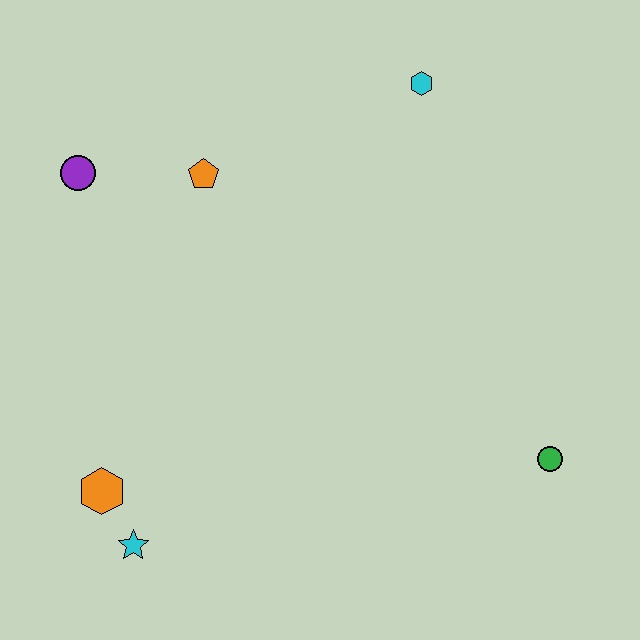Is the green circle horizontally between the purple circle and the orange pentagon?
No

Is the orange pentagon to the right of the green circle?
No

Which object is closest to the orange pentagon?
The purple circle is closest to the orange pentagon.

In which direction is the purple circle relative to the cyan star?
The purple circle is above the cyan star.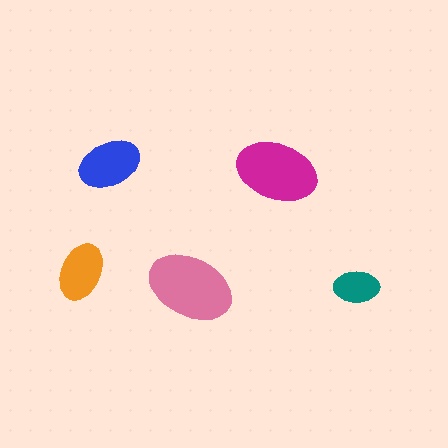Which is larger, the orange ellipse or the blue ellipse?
The blue one.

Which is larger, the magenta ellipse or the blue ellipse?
The magenta one.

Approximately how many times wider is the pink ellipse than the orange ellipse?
About 1.5 times wider.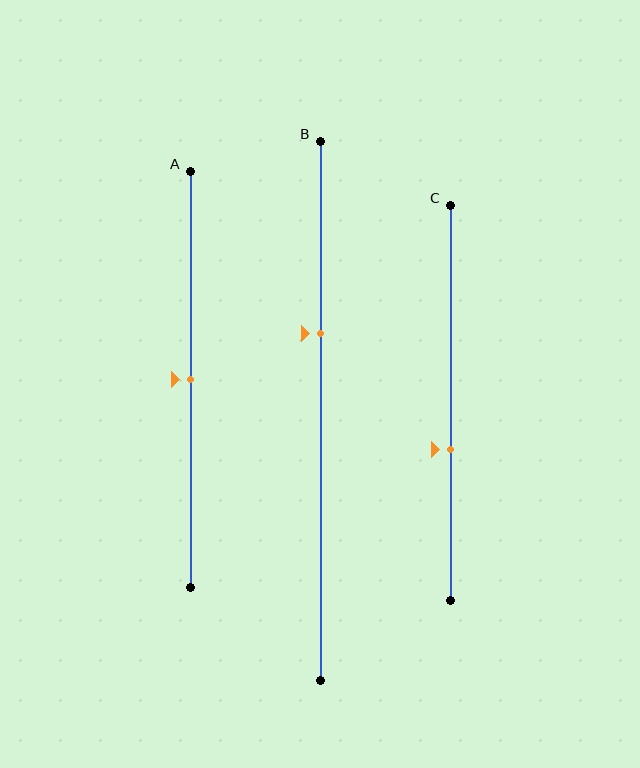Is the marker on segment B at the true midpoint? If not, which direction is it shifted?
No, the marker on segment B is shifted upward by about 14% of the segment length.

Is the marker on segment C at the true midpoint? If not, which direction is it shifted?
No, the marker on segment C is shifted downward by about 12% of the segment length.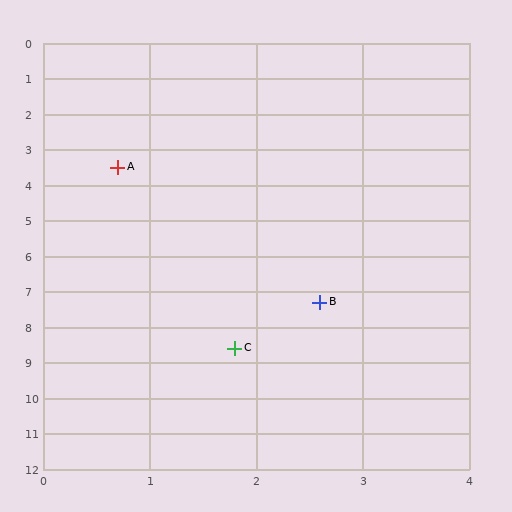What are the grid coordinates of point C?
Point C is at approximately (1.8, 8.6).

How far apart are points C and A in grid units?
Points C and A are about 5.2 grid units apart.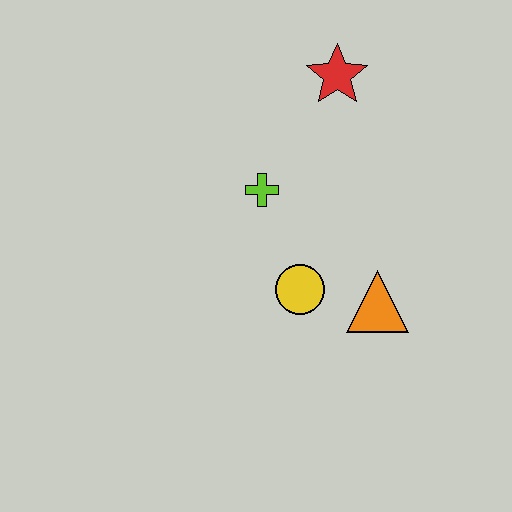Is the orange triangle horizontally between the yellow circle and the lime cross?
No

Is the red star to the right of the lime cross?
Yes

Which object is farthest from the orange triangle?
The red star is farthest from the orange triangle.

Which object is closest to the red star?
The lime cross is closest to the red star.